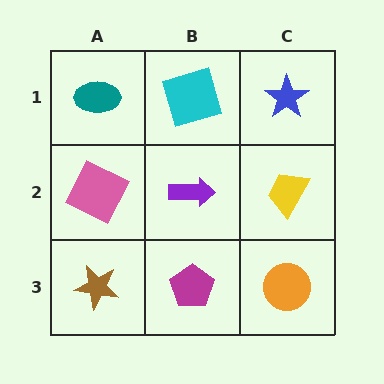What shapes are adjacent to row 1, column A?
A pink square (row 2, column A), a cyan square (row 1, column B).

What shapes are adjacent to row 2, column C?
A blue star (row 1, column C), an orange circle (row 3, column C), a purple arrow (row 2, column B).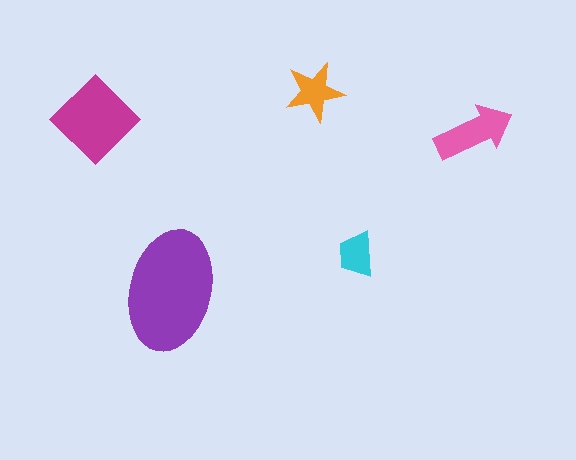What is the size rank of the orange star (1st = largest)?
4th.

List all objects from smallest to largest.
The cyan trapezoid, the orange star, the pink arrow, the magenta diamond, the purple ellipse.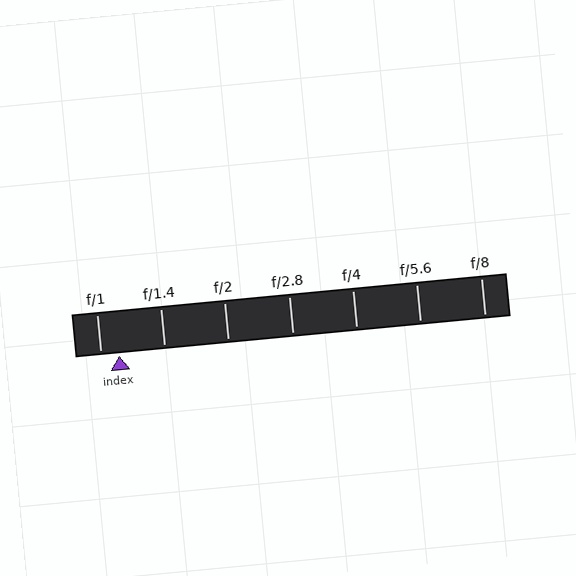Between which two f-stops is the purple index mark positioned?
The index mark is between f/1 and f/1.4.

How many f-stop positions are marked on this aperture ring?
There are 7 f-stop positions marked.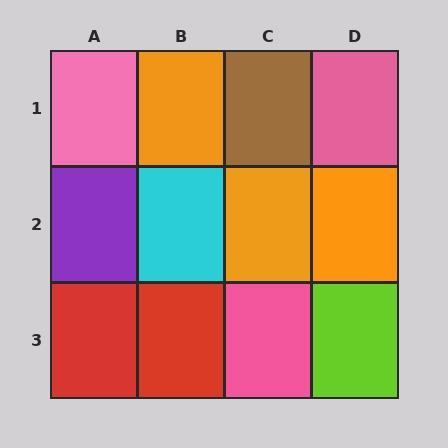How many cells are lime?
1 cell is lime.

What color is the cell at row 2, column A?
Purple.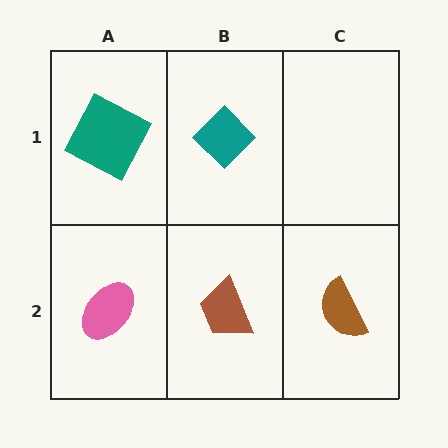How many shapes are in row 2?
3 shapes.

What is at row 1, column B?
A teal diamond.